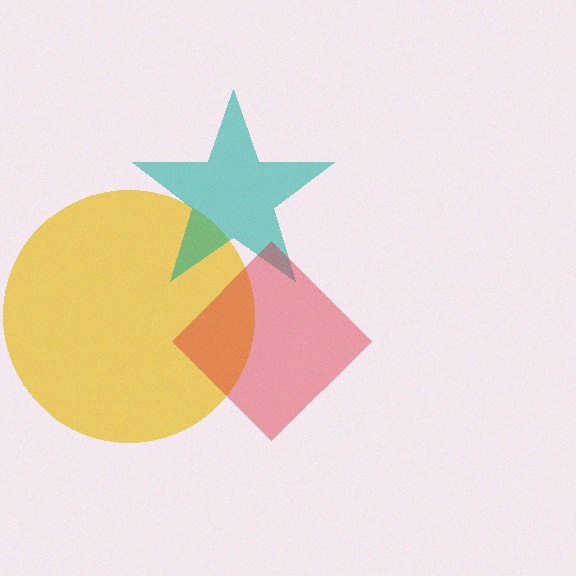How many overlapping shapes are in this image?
There are 3 overlapping shapes in the image.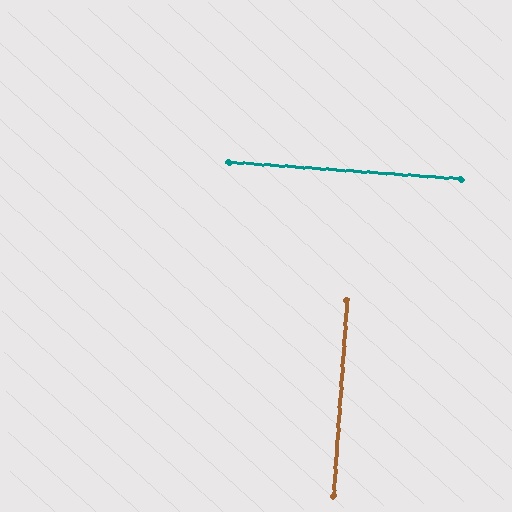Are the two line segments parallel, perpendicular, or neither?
Perpendicular — they meet at approximately 90°.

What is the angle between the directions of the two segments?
Approximately 90 degrees.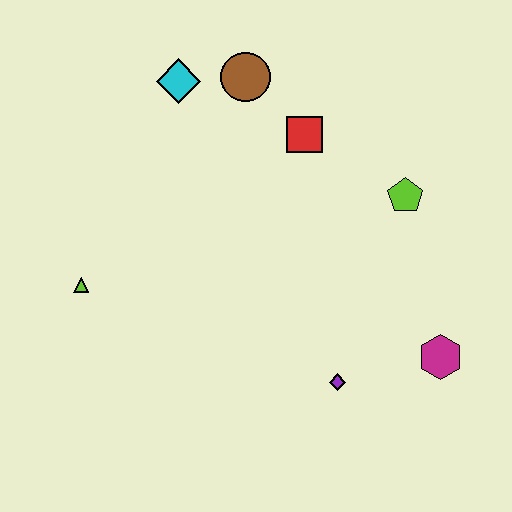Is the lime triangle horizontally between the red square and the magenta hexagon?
No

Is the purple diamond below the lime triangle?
Yes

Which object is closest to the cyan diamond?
The brown circle is closest to the cyan diamond.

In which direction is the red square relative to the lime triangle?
The red square is to the right of the lime triangle.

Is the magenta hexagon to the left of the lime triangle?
No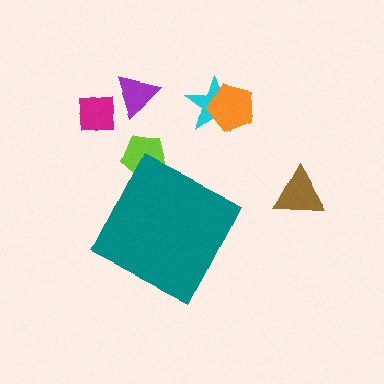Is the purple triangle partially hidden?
No, the purple triangle is fully visible.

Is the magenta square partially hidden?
No, the magenta square is fully visible.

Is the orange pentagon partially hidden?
No, the orange pentagon is fully visible.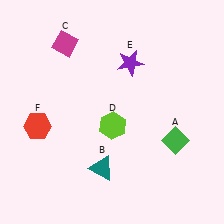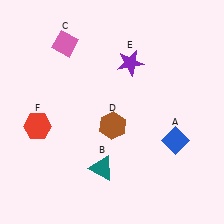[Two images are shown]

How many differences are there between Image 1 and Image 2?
There are 3 differences between the two images.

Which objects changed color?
A changed from green to blue. C changed from magenta to pink. D changed from lime to brown.